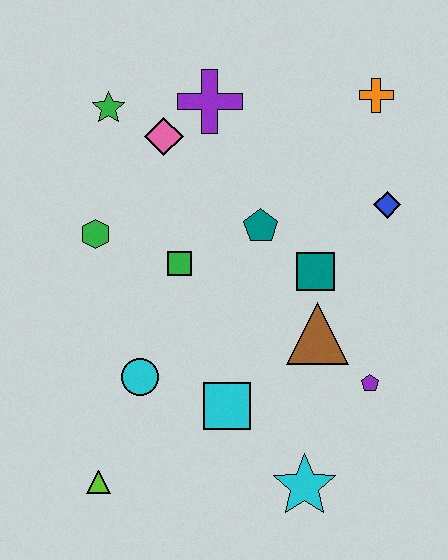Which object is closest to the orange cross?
The blue diamond is closest to the orange cross.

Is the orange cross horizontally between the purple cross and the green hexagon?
No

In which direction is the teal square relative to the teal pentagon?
The teal square is to the right of the teal pentagon.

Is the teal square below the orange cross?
Yes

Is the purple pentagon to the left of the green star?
No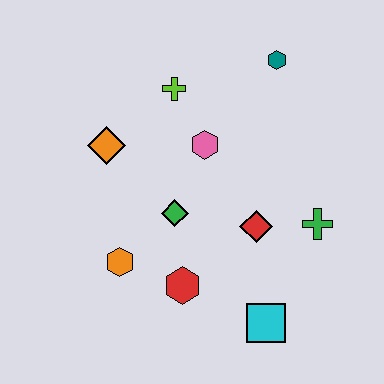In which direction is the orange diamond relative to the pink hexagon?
The orange diamond is to the left of the pink hexagon.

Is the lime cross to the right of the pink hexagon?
No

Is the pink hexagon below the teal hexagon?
Yes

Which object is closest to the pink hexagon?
The lime cross is closest to the pink hexagon.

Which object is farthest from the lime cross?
The cyan square is farthest from the lime cross.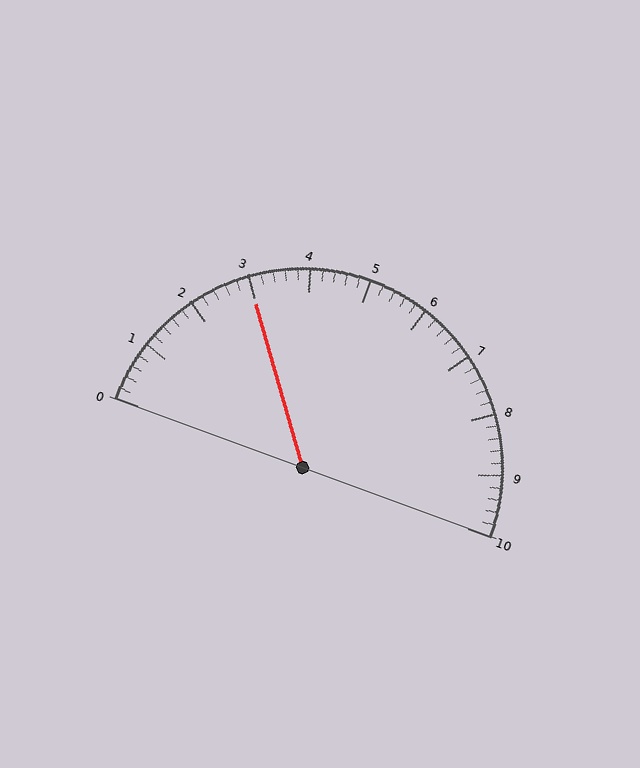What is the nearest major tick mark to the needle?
The nearest major tick mark is 3.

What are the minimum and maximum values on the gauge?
The gauge ranges from 0 to 10.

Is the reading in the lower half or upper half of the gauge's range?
The reading is in the lower half of the range (0 to 10).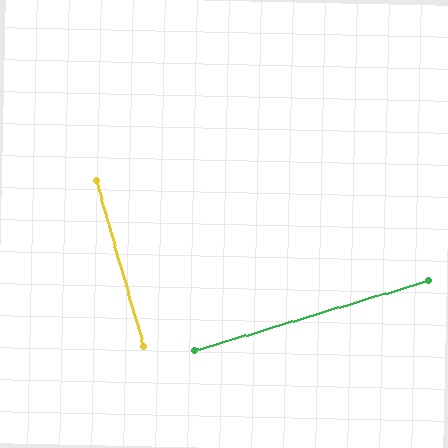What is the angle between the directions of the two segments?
Approximately 89 degrees.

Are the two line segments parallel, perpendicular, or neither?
Perpendicular — they meet at approximately 89°.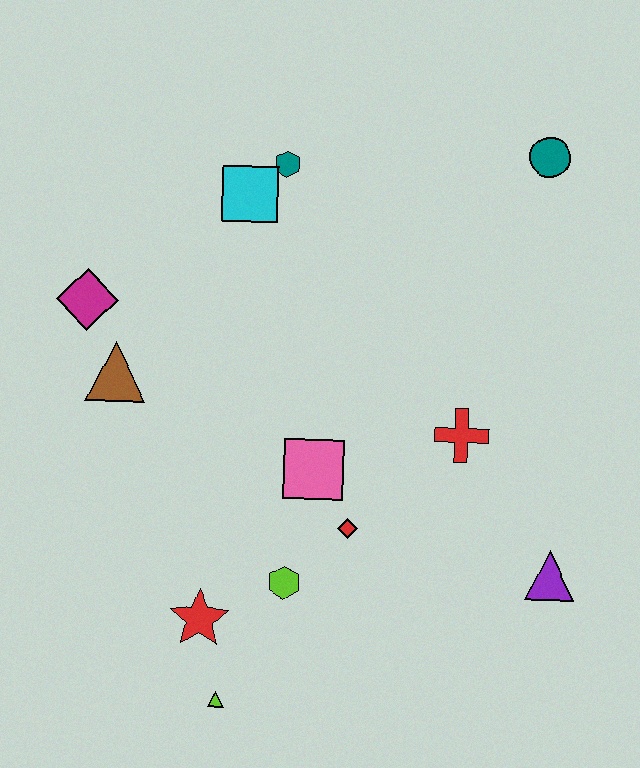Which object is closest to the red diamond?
The pink square is closest to the red diamond.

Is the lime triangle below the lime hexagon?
Yes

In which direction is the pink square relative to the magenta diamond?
The pink square is to the right of the magenta diamond.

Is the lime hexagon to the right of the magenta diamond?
Yes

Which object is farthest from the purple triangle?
The magenta diamond is farthest from the purple triangle.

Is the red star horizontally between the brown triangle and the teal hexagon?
Yes